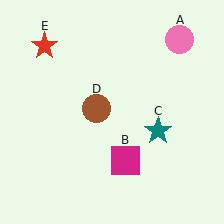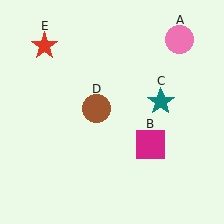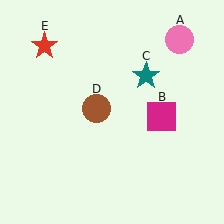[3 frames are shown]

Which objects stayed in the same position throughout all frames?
Pink circle (object A) and brown circle (object D) and red star (object E) remained stationary.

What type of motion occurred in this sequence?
The magenta square (object B), teal star (object C) rotated counterclockwise around the center of the scene.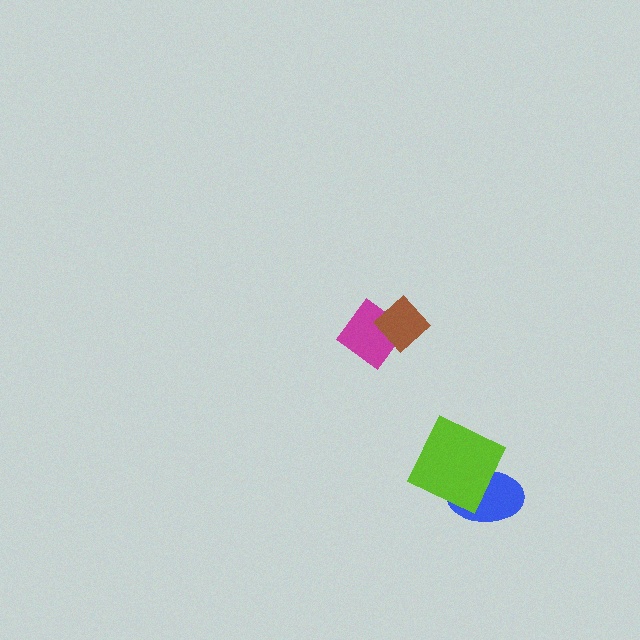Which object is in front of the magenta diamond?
The brown diamond is in front of the magenta diamond.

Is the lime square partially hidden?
No, no other shape covers it.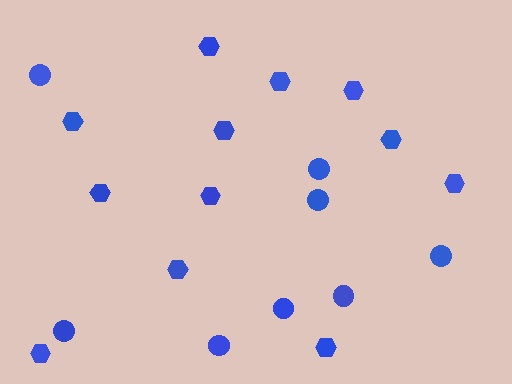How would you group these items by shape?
There are 2 groups: one group of hexagons (12) and one group of circles (8).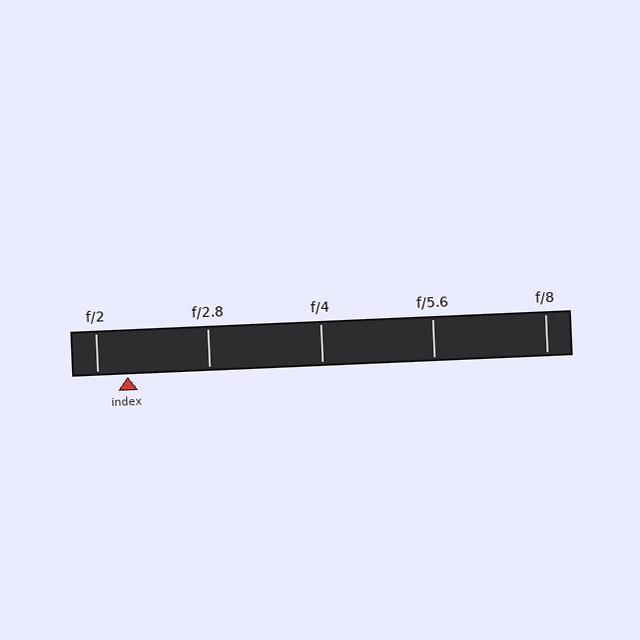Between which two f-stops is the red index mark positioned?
The index mark is between f/2 and f/2.8.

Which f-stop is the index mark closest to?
The index mark is closest to f/2.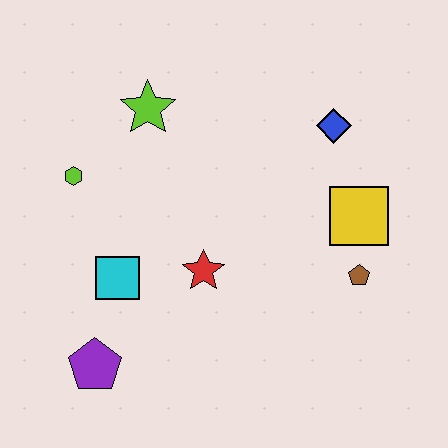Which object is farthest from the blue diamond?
The purple pentagon is farthest from the blue diamond.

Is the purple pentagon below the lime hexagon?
Yes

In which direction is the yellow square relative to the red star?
The yellow square is to the right of the red star.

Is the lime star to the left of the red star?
Yes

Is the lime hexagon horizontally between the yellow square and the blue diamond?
No